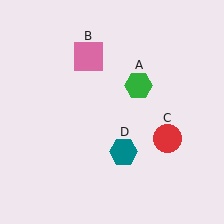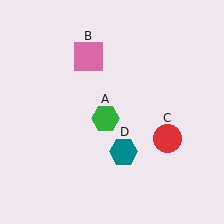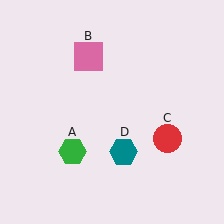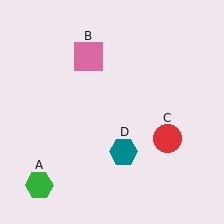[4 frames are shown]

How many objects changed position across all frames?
1 object changed position: green hexagon (object A).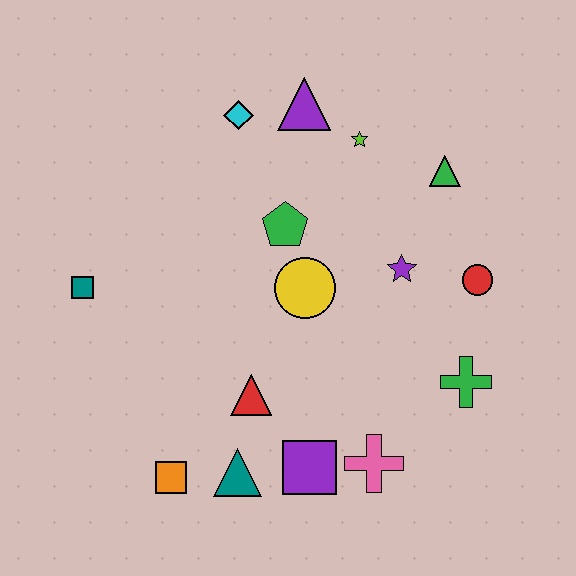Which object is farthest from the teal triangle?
The purple triangle is farthest from the teal triangle.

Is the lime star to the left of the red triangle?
No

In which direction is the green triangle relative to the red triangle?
The green triangle is above the red triangle.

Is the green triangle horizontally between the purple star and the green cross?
Yes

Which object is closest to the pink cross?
The purple square is closest to the pink cross.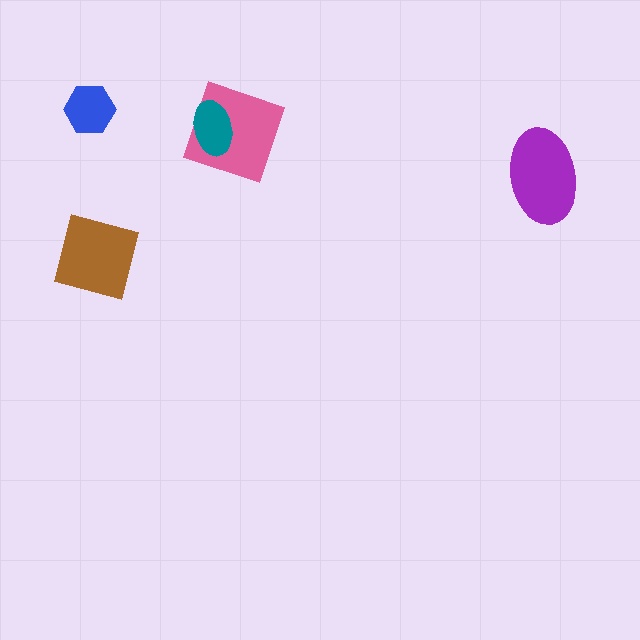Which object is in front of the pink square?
The teal ellipse is in front of the pink square.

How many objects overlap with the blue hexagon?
0 objects overlap with the blue hexagon.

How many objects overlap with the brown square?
0 objects overlap with the brown square.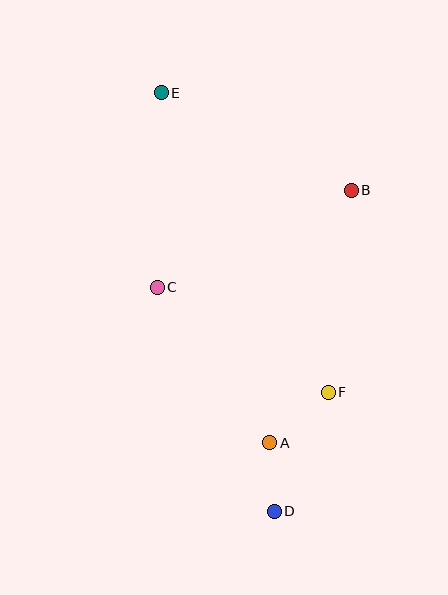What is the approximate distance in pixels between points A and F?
The distance between A and F is approximately 77 pixels.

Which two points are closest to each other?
Points A and D are closest to each other.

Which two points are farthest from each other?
Points D and E are farthest from each other.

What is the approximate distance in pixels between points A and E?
The distance between A and E is approximately 367 pixels.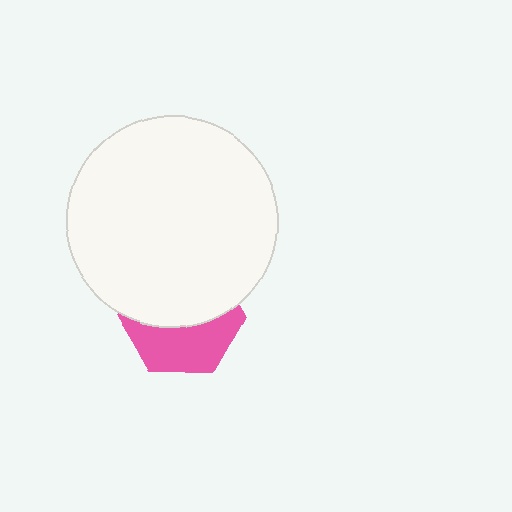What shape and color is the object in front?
The object in front is a white circle.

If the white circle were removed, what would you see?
You would see the complete pink hexagon.